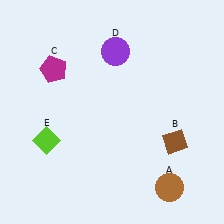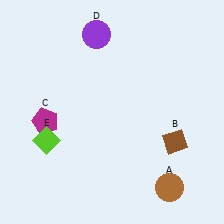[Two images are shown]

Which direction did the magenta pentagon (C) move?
The magenta pentagon (C) moved down.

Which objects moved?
The objects that moved are: the magenta pentagon (C), the purple circle (D).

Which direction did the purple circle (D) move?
The purple circle (D) moved left.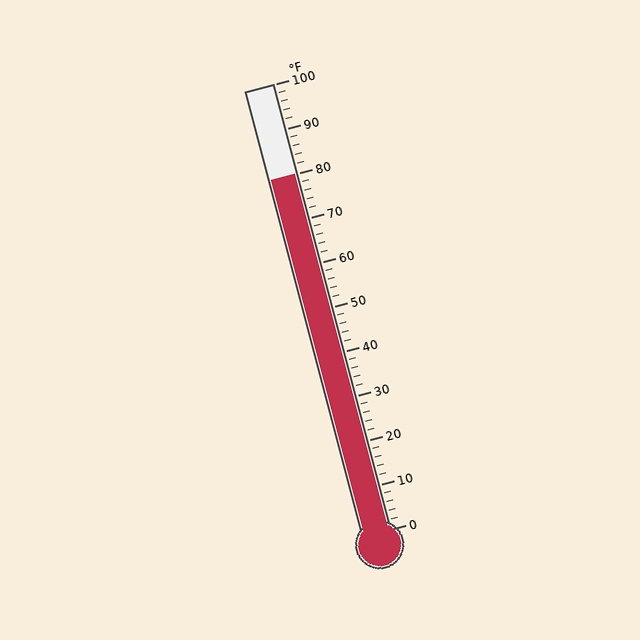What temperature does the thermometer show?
The thermometer shows approximately 80°F.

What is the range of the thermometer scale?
The thermometer scale ranges from 0°F to 100°F.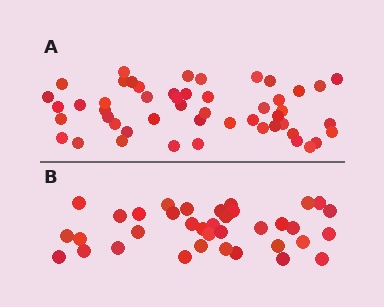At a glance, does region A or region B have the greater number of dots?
Region A (the top region) has more dots.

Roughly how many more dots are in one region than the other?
Region A has approximately 15 more dots than region B.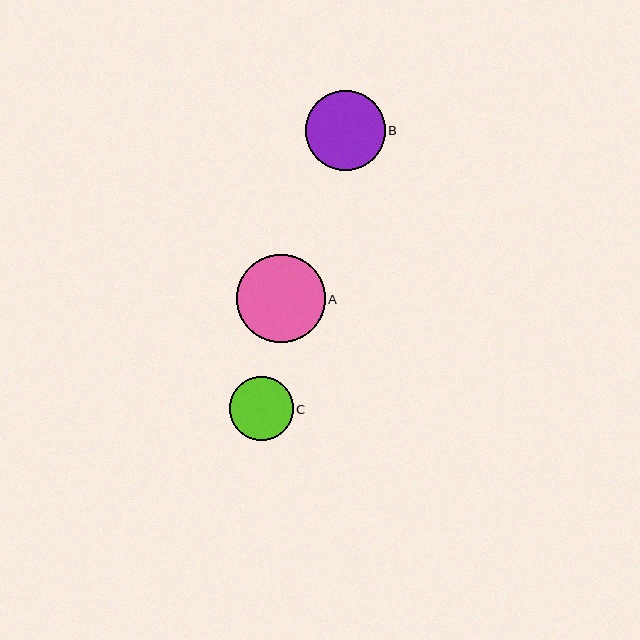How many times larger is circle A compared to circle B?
Circle A is approximately 1.1 times the size of circle B.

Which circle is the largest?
Circle A is the largest with a size of approximately 89 pixels.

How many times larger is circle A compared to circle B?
Circle A is approximately 1.1 times the size of circle B.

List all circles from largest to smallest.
From largest to smallest: A, B, C.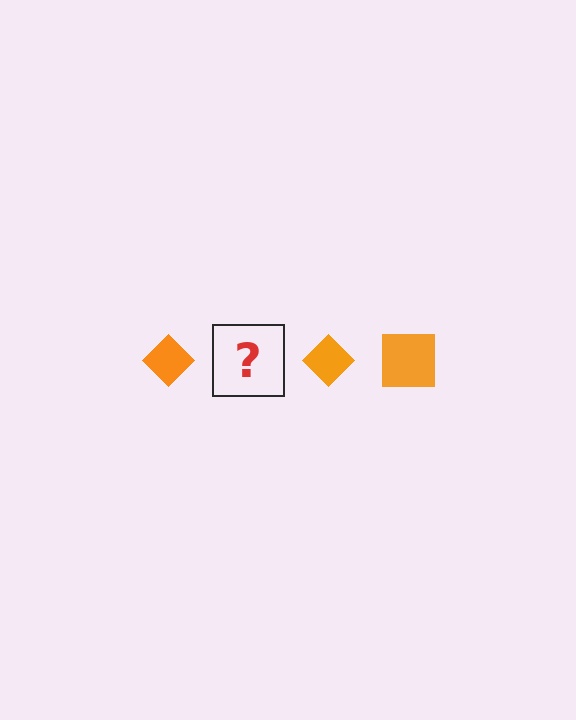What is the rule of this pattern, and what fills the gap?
The rule is that the pattern cycles through diamond, square shapes in orange. The gap should be filled with an orange square.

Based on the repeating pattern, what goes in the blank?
The blank should be an orange square.